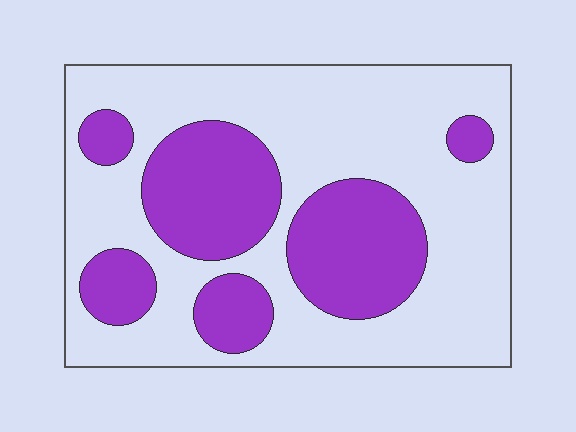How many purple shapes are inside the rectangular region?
6.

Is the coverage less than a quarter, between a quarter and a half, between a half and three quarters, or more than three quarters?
Between a quarter and a half.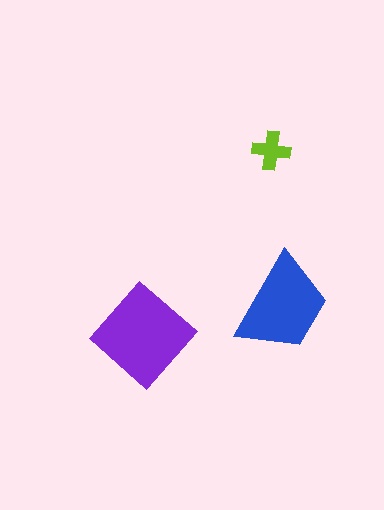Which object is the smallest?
The lime cross.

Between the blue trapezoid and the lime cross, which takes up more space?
The blue trapezoid.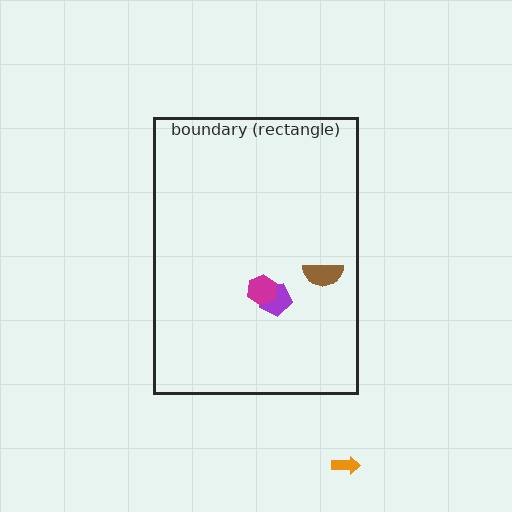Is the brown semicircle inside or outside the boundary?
Inside.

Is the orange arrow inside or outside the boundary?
Outside.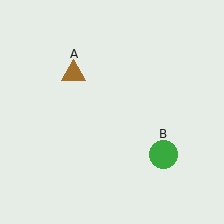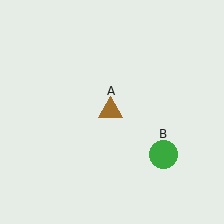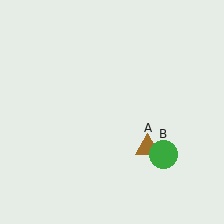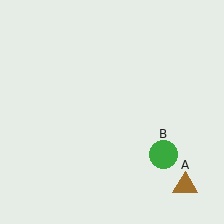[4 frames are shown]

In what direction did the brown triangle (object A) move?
The brown triangle (object A) moved down and to the right.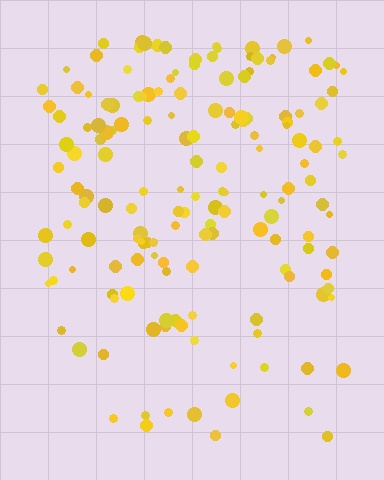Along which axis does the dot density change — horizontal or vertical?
Vertical.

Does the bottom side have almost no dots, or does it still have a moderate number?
Still a moderate number, just noticeably fewer than the top.